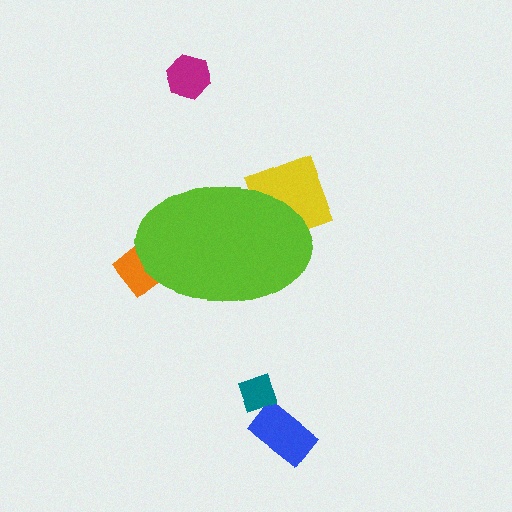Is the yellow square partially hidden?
Yes, the yellow square is partially hidden behind the lime ellipse.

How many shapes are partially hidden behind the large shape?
2 shapes are partially hidden.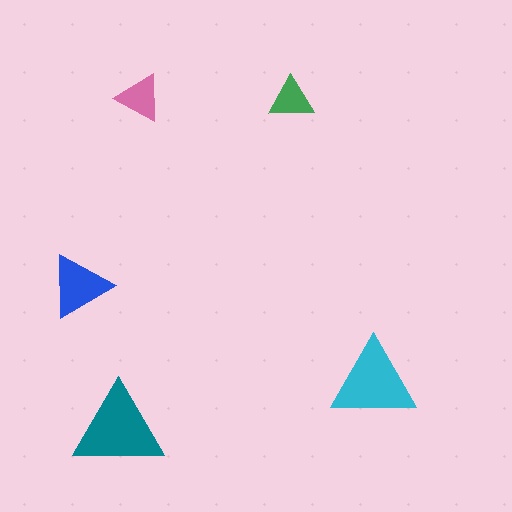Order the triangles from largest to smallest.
the teal one, the cyan one, the blue one, the pink one, the green one.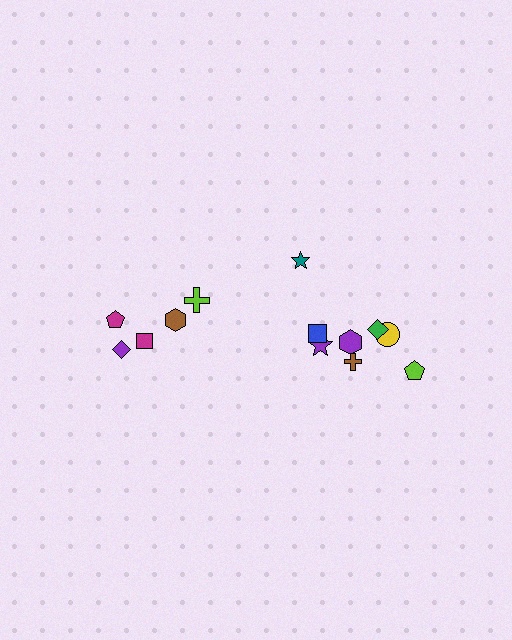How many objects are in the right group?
There are 8 objects.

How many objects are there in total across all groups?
There are 13 objects.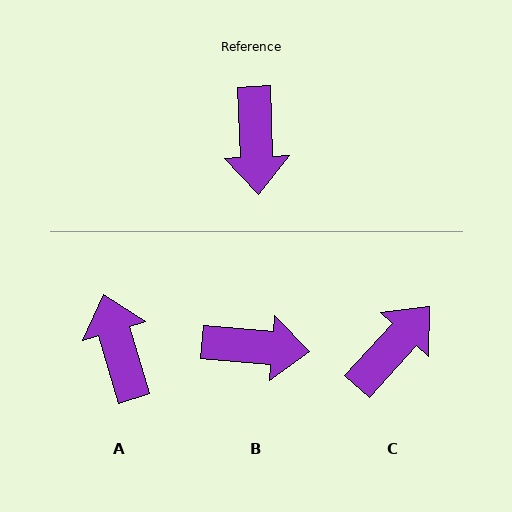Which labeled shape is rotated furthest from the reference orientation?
A, about 166 degrees away.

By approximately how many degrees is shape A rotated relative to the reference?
Approximately 166 degrees clockwise.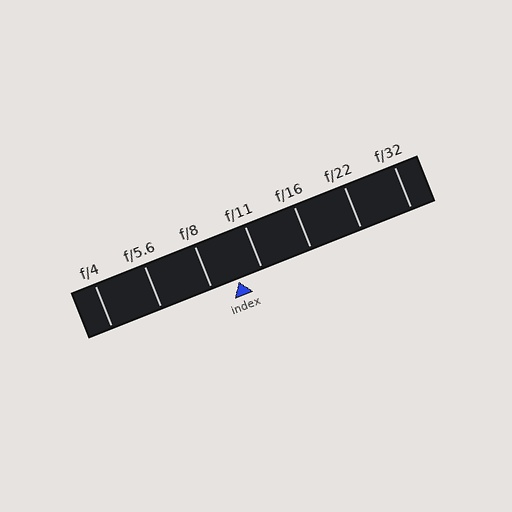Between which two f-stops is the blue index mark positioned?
The index mark is between f/8 and f/11.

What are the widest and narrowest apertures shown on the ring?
The widest aperture shown is f/4 and the narrowest is f/32.